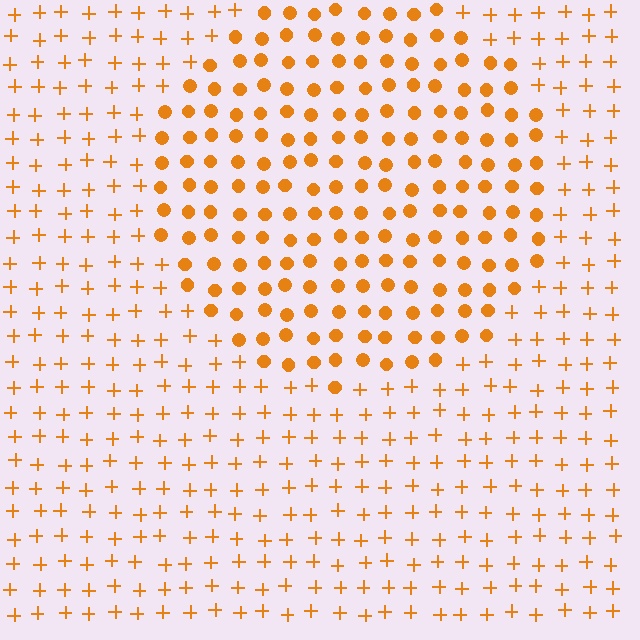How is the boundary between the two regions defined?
The boundary is defined by a change in element shape: circles inside vs. plus signs outside. All elements share the same color and spacing.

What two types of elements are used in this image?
The image uses circles inside the circle region and plus signs outside it.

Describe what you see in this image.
The image is filled with small orange elements arranged in a uniform grid. A circle-shaped region contains circles, while the surrounding area contains plus signs. The boundary is defined purely by the change in element shape.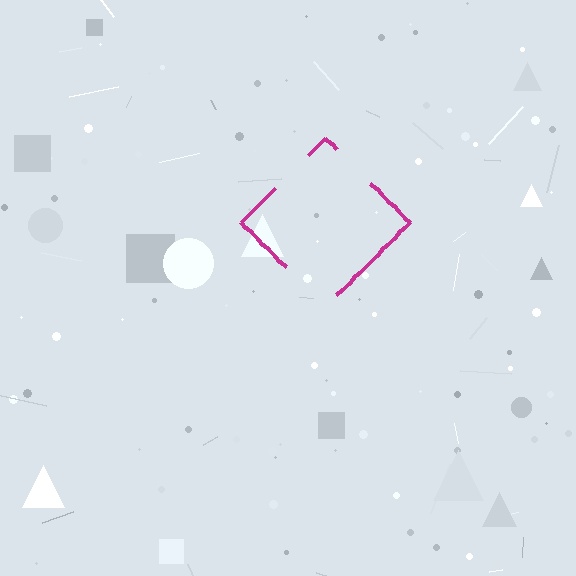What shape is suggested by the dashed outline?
The dashed outline suggests a diamond.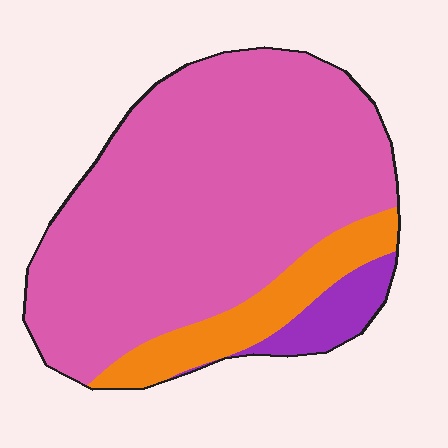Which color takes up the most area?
Pink, at roughly 80%.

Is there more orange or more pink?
Pink.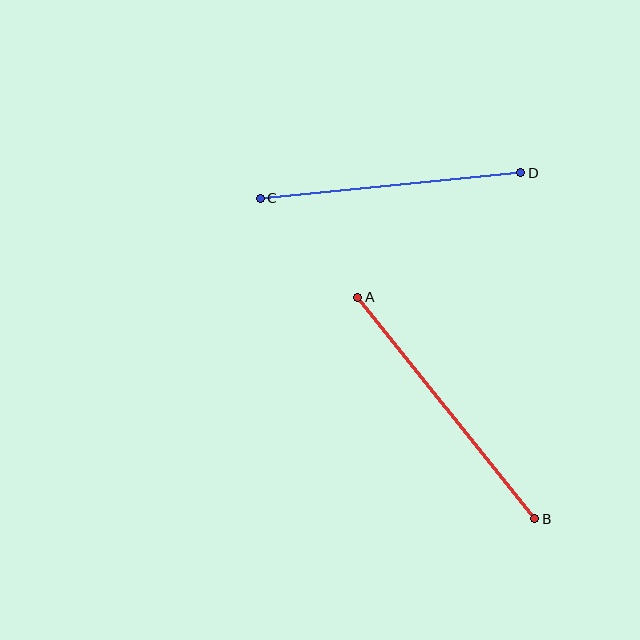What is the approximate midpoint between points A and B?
The midpoint is at approximately (446, 408) pixels.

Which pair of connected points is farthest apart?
Points A and B are farthest apart.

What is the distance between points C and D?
The distance is approximately 262 pixels.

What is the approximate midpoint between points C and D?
The midpoint is at approximately (390, 185) pixels.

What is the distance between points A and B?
The distance is approximately 284 pixels.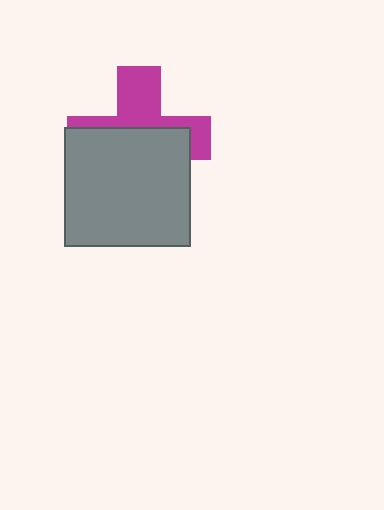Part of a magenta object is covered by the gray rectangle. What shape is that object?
It is a cross.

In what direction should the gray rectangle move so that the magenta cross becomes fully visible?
The gray rectangle should move down. That is the shortest direction to clear the overlap and leave the magenta cross fully visible.